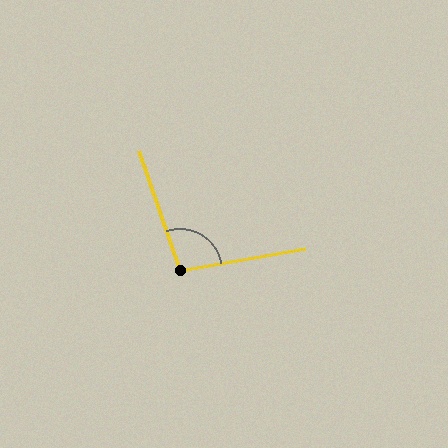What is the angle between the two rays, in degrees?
Approximately 99 degrees.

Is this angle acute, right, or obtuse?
It is obtuse.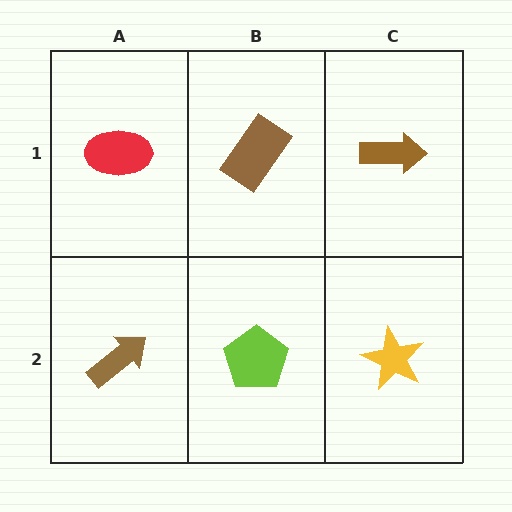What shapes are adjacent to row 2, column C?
A brown arrow (row 1, column C), a lime pentagon (row 2, column B).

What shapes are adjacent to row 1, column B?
A lime pentagon (row 2, column B), a red ellipse (row 1, column A), a brown arrow (row 1, column C).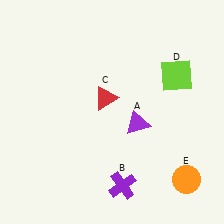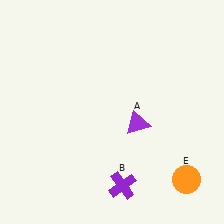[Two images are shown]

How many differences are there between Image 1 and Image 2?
There are 2 differences between the two images.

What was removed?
The lime square (D), the red triangle (C) were removed in Image 2.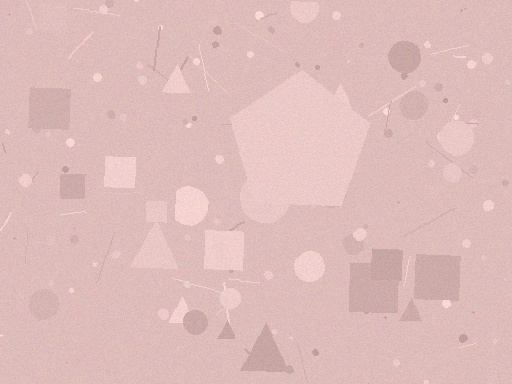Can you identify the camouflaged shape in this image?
The camouflaged shape is a pentagon.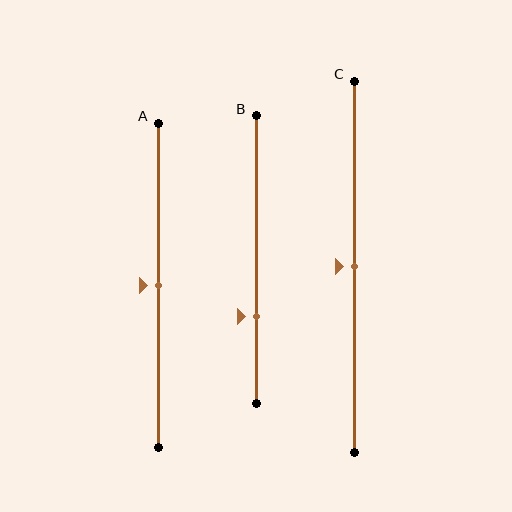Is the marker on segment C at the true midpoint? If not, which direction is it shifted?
Yes, the marker on segment C is at the true midpoint.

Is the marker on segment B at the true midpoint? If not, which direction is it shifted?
No, the marker on segment B is shifted downward by about 20% of the segment length.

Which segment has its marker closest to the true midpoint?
Segment A has its marker closest to the true midpoint.